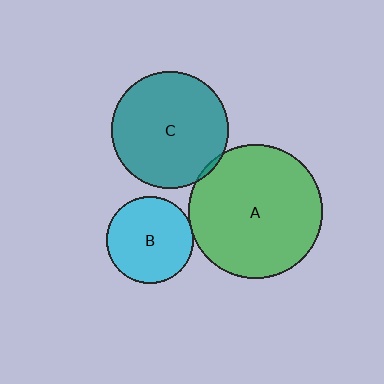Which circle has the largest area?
Circle A (green).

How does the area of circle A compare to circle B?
Approximately 2.4 times.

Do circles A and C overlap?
Yes.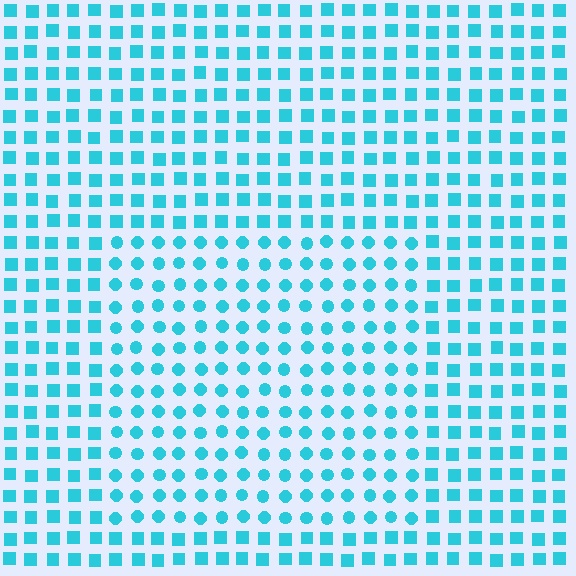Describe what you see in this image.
The image is filled with small cyan elements arranged in a uniform grid. A rectangle-shaped region contains circles, while the surrounding area contains squares. The boundary is defined purely by the change in element shape.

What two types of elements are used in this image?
The image uses circles inside the rectangle region and squares outside it.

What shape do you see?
I see a rectangle.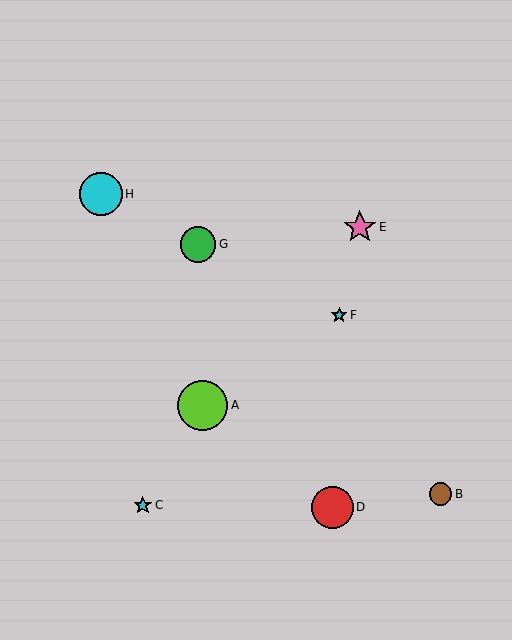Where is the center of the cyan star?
The center of the cyan star is at (143, 505).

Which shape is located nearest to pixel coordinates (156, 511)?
The cyan star (labeled C) at (143, 505) is nearest to that location.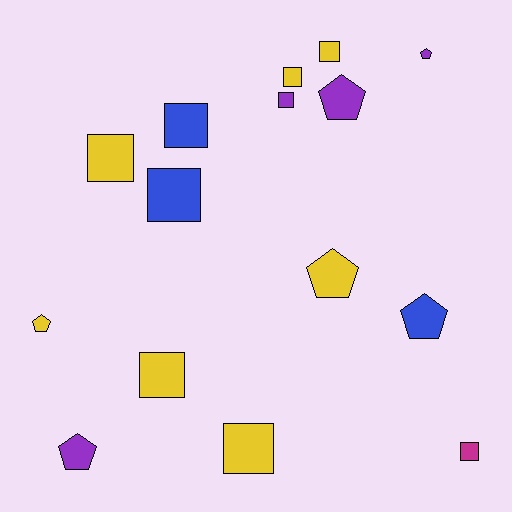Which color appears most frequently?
Yellow, with 7 objects.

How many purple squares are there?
There is 1 purple square.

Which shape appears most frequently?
Square, with 9 objects.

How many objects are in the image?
There are 15 objects.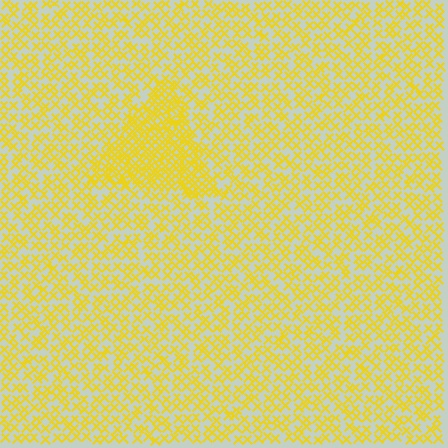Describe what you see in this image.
The image contains small yellow elements arranged at two different densities. A triangle-shaped region is visible where the elements are more densely packed than the surrounding area.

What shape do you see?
I see a triangle.